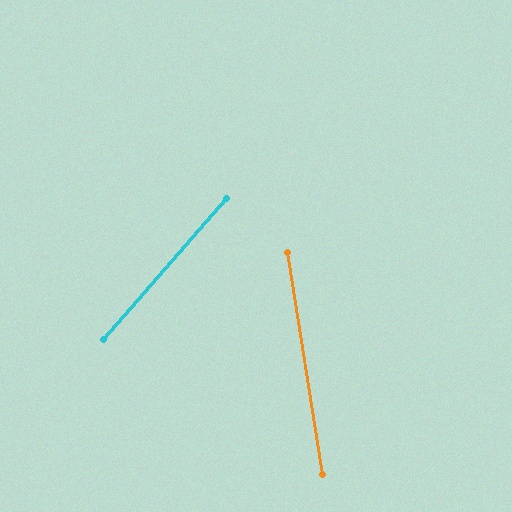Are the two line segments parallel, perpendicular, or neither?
Neither parallel nor perpendicular — they differ by about 50°.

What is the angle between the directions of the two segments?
Approximately 50 degrees.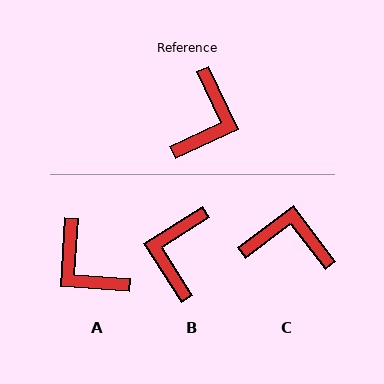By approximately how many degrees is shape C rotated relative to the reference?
Approximately 102 degrees counter-clockwise.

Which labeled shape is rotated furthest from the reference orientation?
B, about 173 degrees away.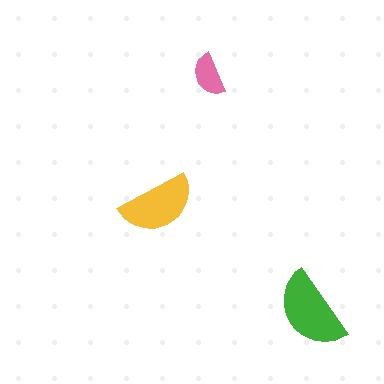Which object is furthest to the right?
The green semicircle is rightmost.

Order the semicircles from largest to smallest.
the green one, the yellow one, the pink one.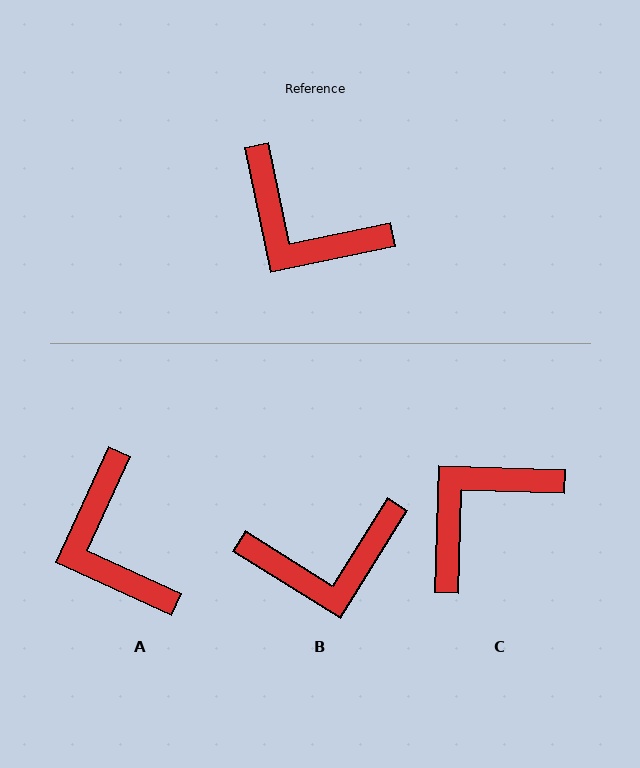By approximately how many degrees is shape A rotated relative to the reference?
Approximately 36 degrees clockwise.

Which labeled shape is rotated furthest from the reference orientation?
C, about 103 degrees away.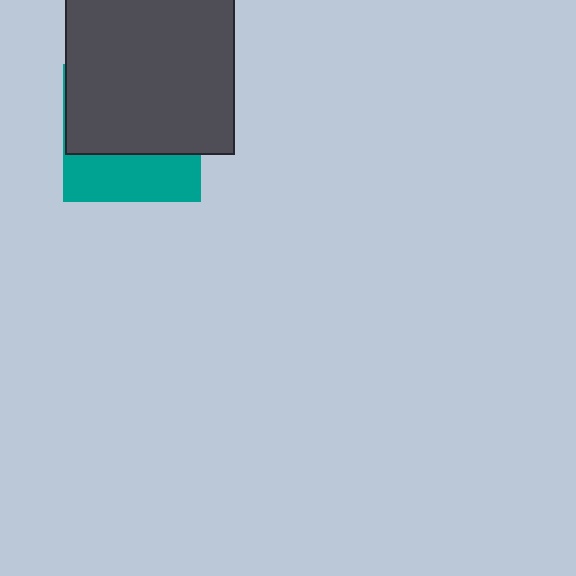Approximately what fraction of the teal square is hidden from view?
Roughly 66% of the teal square is hidden behind the dark gray rectangle.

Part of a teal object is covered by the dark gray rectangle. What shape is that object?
It is a square.